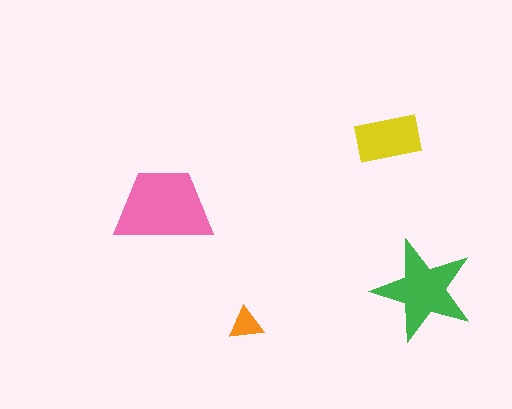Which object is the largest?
The pink trapezoid.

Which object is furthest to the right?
The green star is rightmost.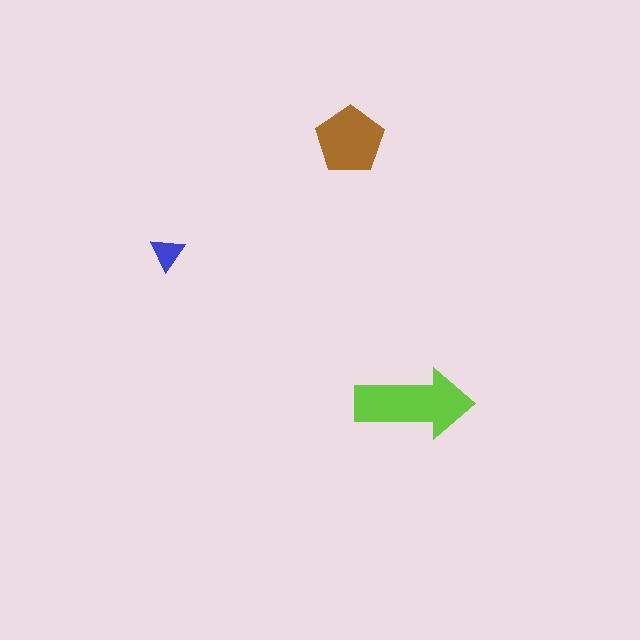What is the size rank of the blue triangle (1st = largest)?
3rd.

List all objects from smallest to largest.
The blue triangle, the brown pentagon, the lime arrow.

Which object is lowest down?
The lime arrow is bottommost.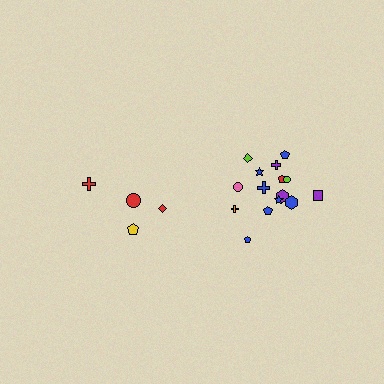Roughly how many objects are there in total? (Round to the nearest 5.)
Roughly 20 objects in total.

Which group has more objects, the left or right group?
The right group.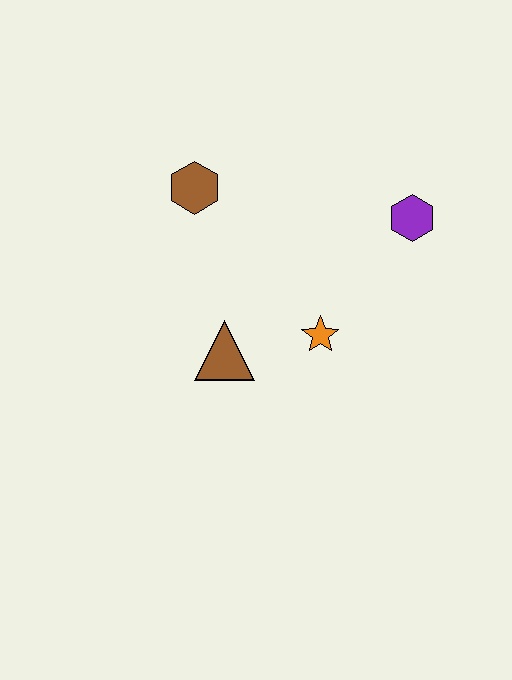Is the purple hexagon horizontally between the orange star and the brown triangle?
No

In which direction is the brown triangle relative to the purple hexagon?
The brown triangle is to the left of the purple hexagon.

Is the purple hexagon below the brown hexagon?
Yes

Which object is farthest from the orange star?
The brown hexagon is farthest from the orange star.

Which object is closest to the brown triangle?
The orange star is closest to the brown triangle.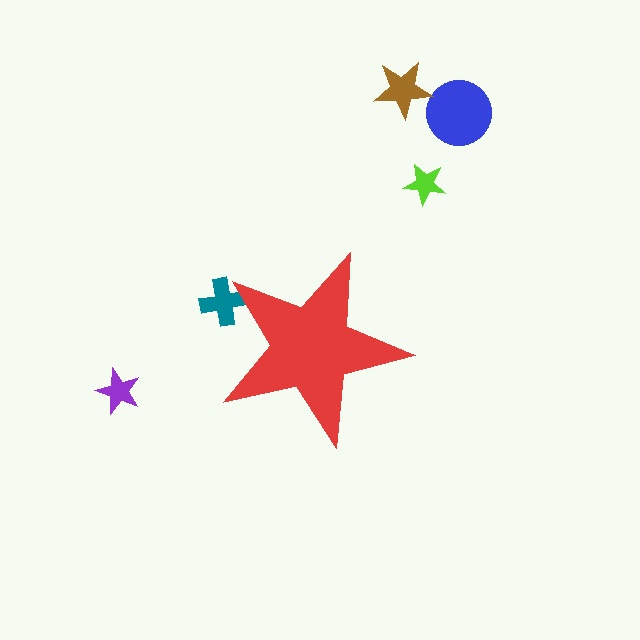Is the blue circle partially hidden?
No, the blue circle is fully visible.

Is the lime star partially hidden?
No, the lime star is fully visible.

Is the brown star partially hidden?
No, the brown star is fully visible.